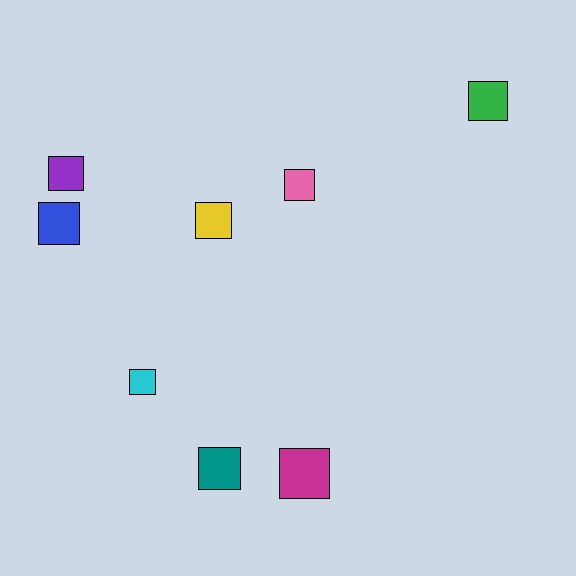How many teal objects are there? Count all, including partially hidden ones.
There is 1 teal object.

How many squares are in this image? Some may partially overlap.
There are 8 squares.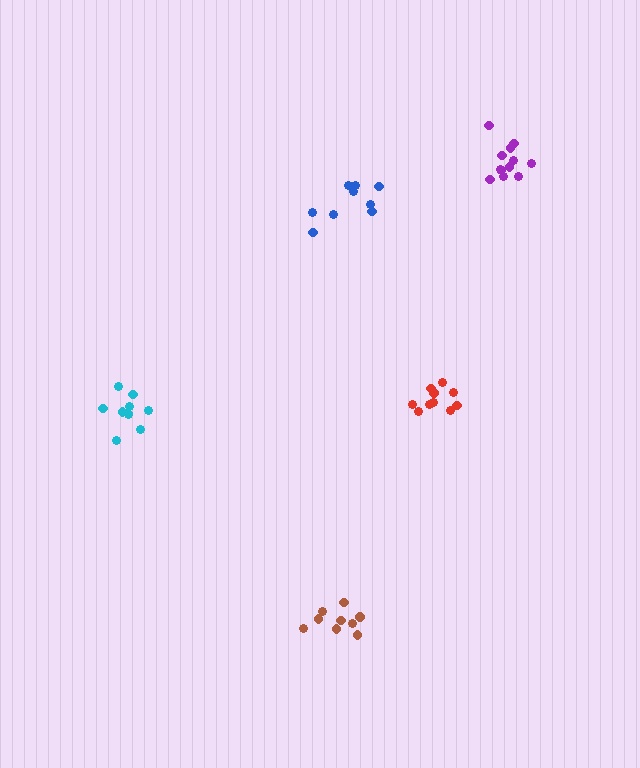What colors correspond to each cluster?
The clusters are colored: blue, brown, red, purple, cyan.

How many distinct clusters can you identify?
There are 5 distinct clusters.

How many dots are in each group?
Group 1: 9 dots, Group 2: 9 dots, Group 3: 10 dots, Group 4: 12 dots, Group 5: 10 dots (50 total).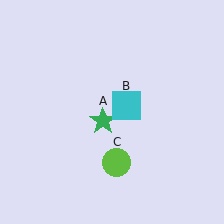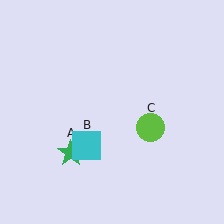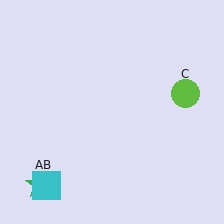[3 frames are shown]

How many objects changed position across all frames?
3 objects changed position: green star (object A), cyan square (object B), lime circle (object C).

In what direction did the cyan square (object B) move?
The cyan square (object B) moved down and to the left.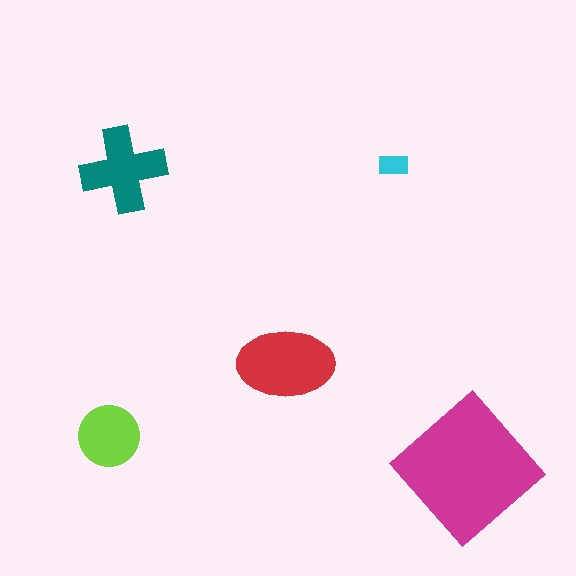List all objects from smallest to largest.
The cyan rectangle, the lime circle, the teal cross, the red ellipse, the magenta diamond.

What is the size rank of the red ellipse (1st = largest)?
2nd.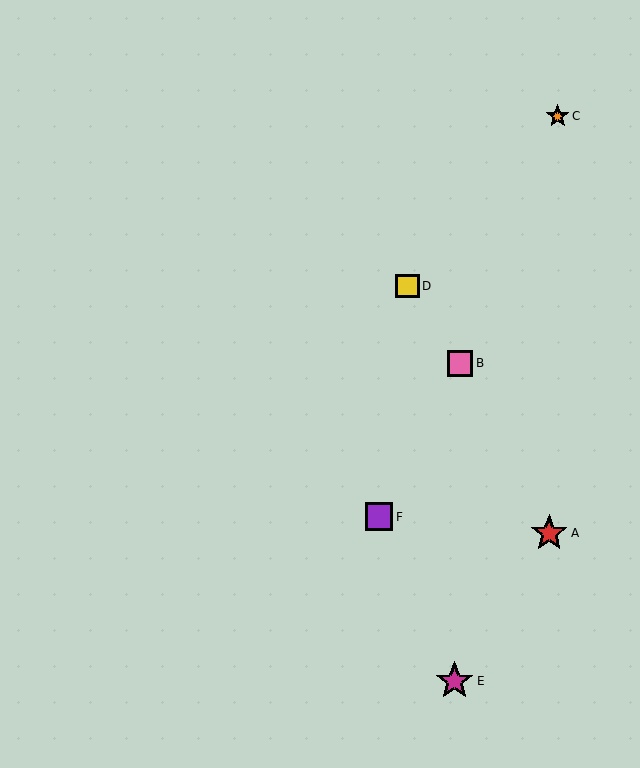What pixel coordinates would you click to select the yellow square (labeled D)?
Click at (407, 286) to select the yellow square D.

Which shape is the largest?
The magenta star (labeled E) is the largest.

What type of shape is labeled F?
Shape F is a purple square.